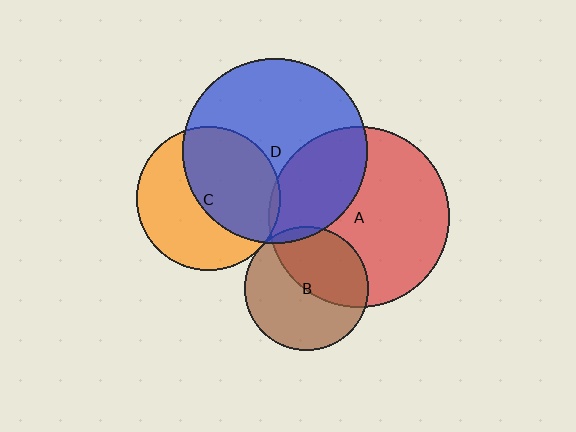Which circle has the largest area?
Circle D (blue).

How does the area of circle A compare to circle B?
Approximately 2.1 times.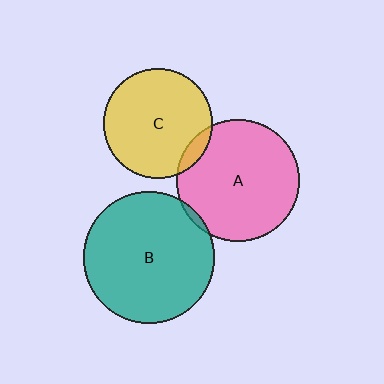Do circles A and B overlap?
Yes.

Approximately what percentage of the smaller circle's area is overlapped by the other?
Approximately 5%.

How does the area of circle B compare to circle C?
Approximately 1.4 times.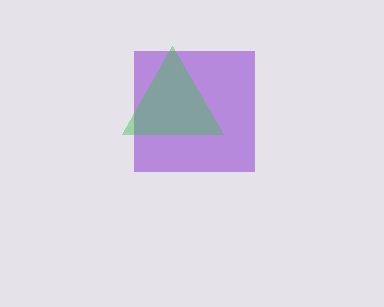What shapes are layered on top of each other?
The layered shapes are: a purple square, a green triangle.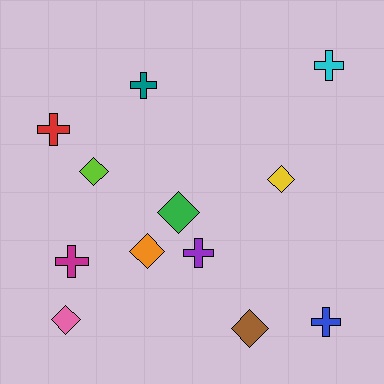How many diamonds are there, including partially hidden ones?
There are 6 diamonds.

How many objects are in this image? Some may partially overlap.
There are 12 objects.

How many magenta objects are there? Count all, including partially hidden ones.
There is 1 magenta object.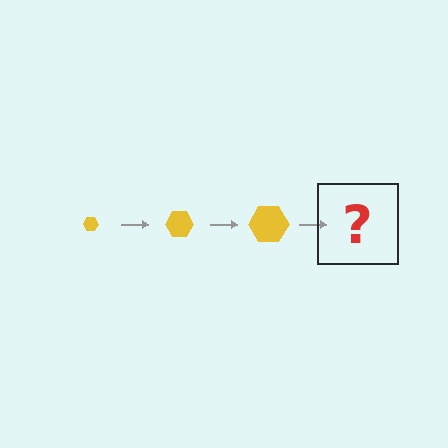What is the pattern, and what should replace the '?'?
The pattern is that the hexagon gets progressively larger each step. The '?' should be a yellow hexagon, larger than the previous one.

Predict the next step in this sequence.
The next step is a yellow hexagon, larger than the previous one.